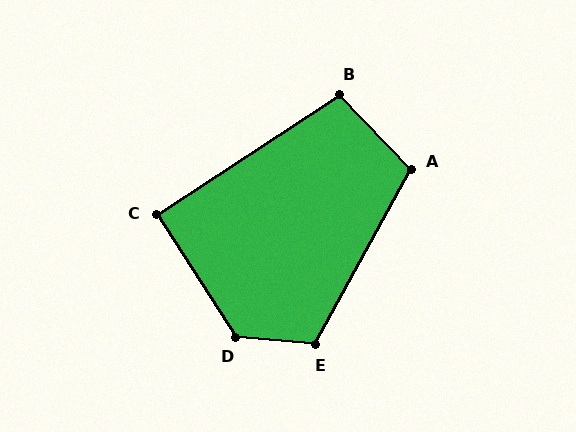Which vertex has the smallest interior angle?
C, at approximately 90 degrees.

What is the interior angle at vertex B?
Approximately 101 degrees (obtuse).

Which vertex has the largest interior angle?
D, at approximately 129 degrees.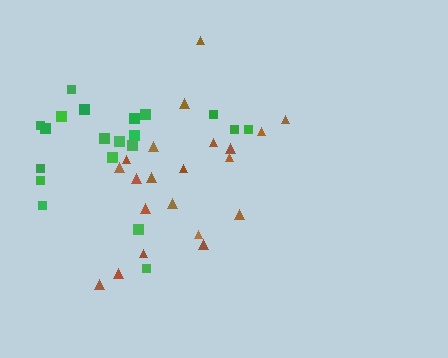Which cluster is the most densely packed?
Green.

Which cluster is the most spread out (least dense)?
Brown.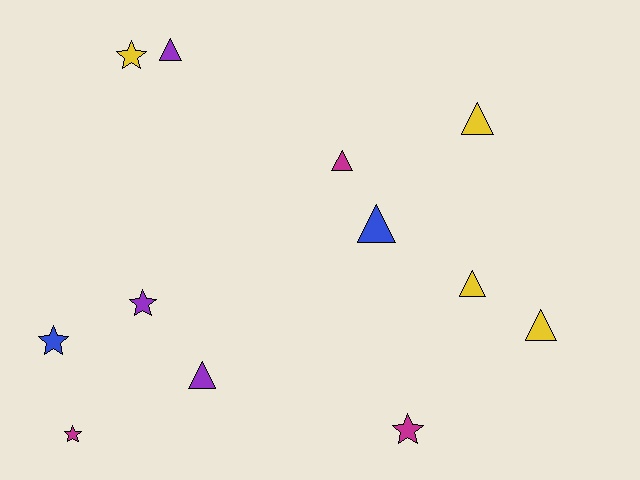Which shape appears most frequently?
Triangle, with 7 objects.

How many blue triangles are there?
There is 1 blue triangle.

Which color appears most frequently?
Yellow, with 4 objects.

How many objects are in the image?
There are 12 objects.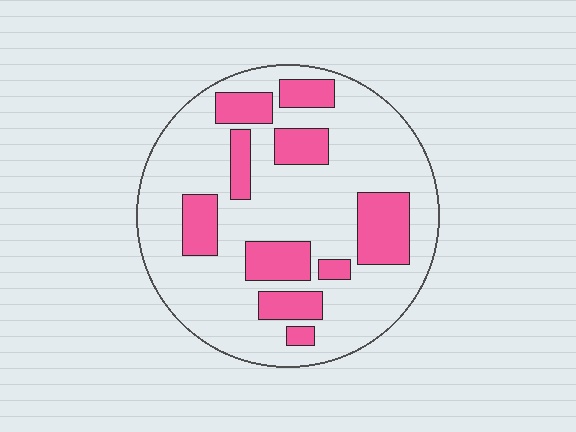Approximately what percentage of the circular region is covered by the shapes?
Approximately 25%.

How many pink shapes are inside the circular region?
10.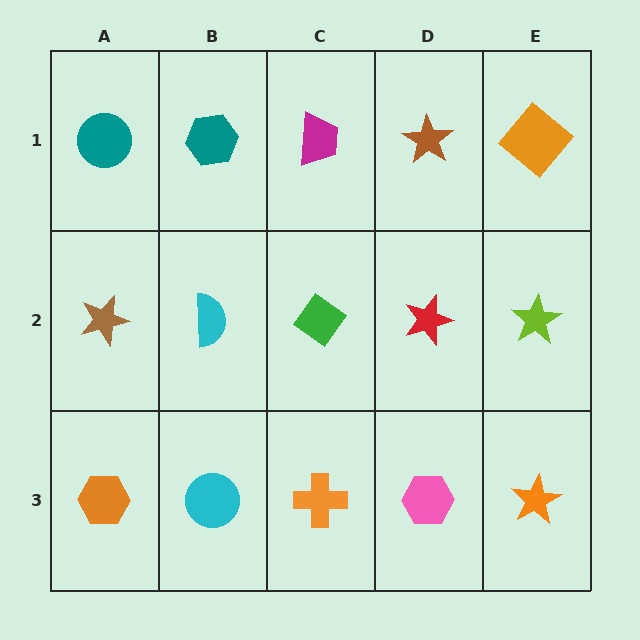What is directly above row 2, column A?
A teal circle.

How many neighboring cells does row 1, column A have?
2.